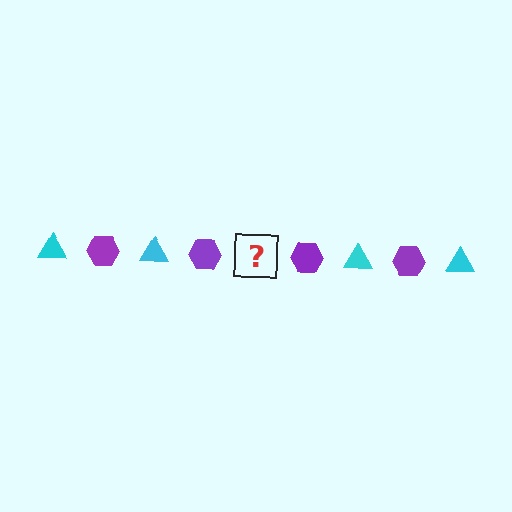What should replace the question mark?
The question mark should be replaced with a cyan triangle.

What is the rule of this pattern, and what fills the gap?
The rule is that the pattern alternates between cyan triangle and purple hexagon. The gap should be filled with a cyan triangle.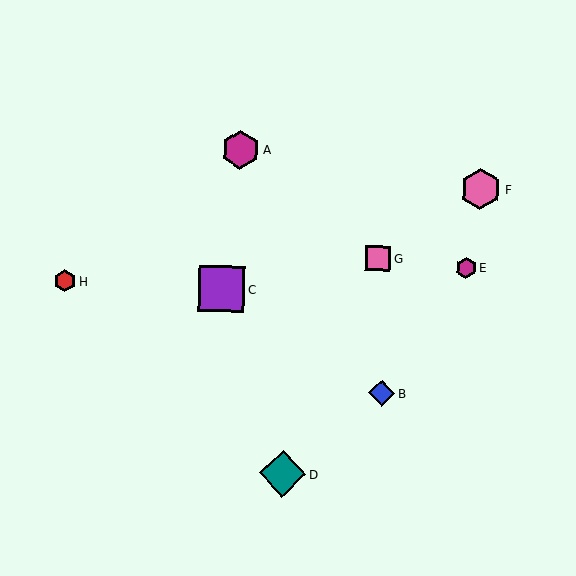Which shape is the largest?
The teal diamond (labeled D) is the largest.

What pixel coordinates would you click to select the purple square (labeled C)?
Click at (222, 289) to select the purple square C.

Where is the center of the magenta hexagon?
The center of the magenta hexagon is at (241, 149).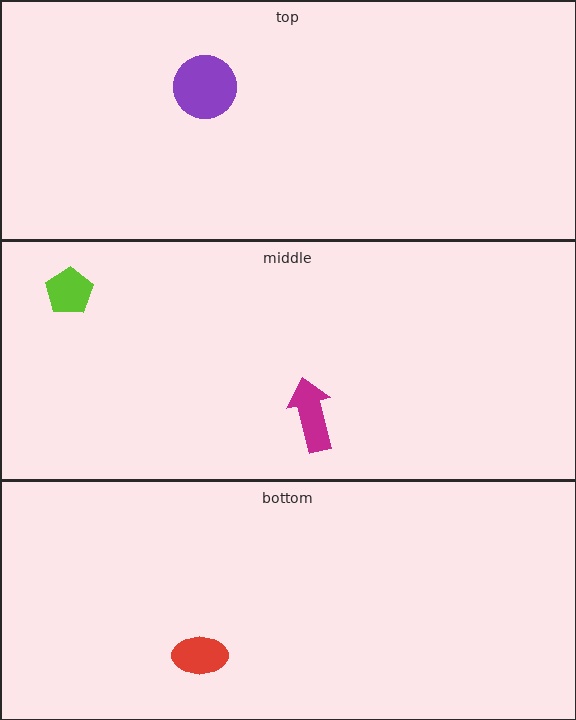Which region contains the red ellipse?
The bottom region.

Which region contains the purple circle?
The top region.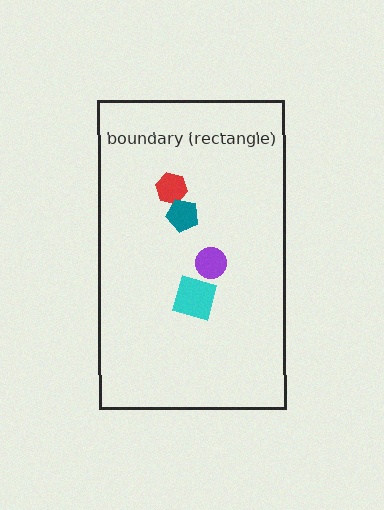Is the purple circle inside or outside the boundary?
Inside.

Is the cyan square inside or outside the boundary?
Inside.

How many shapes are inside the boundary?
4 inside, 0 outside.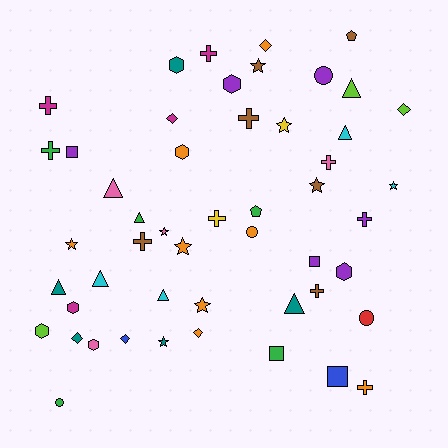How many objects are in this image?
There are 50 objects.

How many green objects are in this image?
There are 5 green objects.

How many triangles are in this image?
There are 8 triangles.